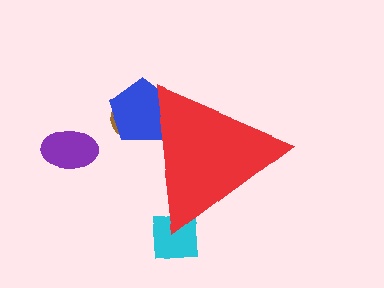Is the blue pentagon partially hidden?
Yes, the blue pentagon is partially hidden behind the red triangle.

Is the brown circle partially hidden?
Yes, the brown circle is partially hidden behind the red triangle.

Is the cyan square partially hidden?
Yes, the cyan square is partially hidden behind the red triangle.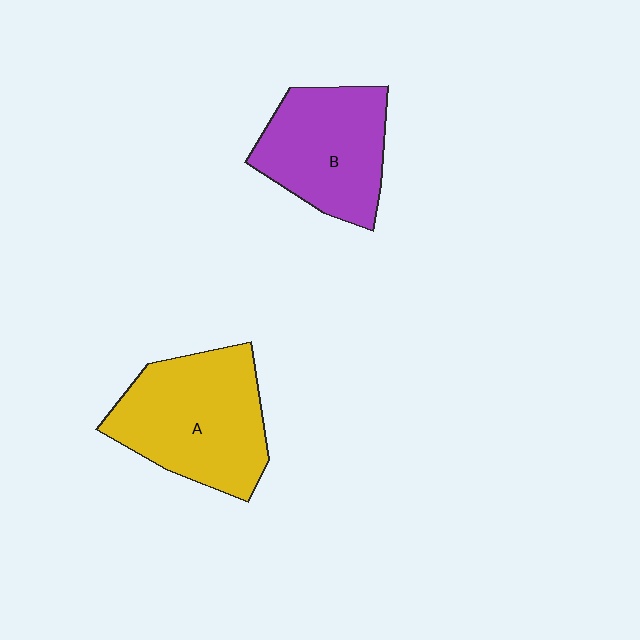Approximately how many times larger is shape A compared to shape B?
Approximately 1.2 times.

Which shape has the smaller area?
Shape B (purple).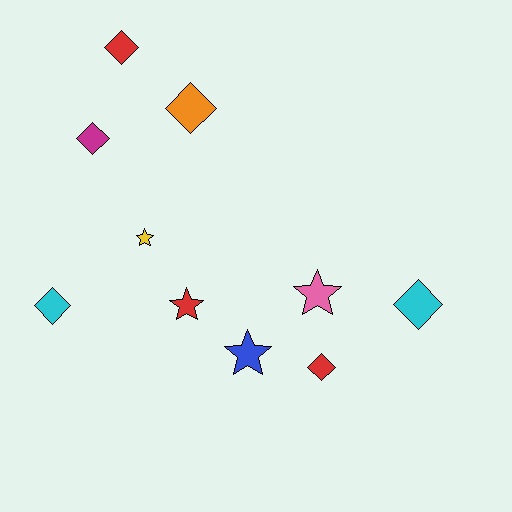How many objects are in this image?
There are 10 objects.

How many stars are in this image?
There are 4 stars.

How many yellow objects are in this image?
There is 1 yellow object.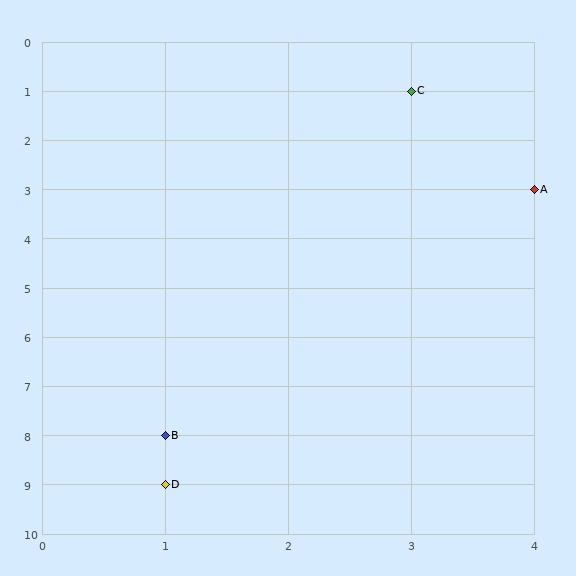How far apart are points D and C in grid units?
Points D and C are 2 columns and 8 rows apart (about 8.2 grid units diagonally).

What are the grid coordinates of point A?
Point A is at grid coordinates (4, 3).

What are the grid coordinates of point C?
Point C is at grid coordinates (3, 1).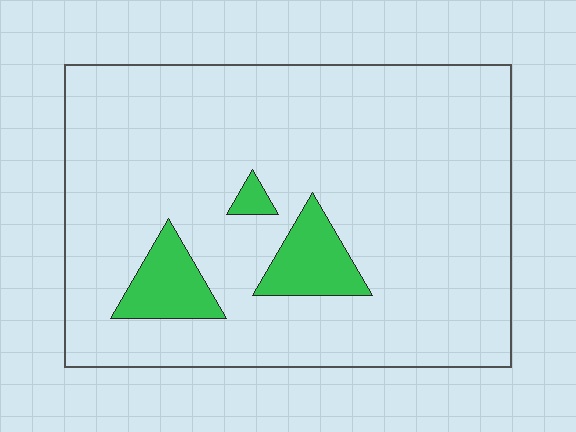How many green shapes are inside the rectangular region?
3.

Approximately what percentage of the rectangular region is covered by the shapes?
Approximately 10%.